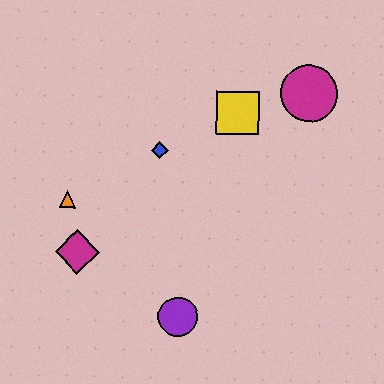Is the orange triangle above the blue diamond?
No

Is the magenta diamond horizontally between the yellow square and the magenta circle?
No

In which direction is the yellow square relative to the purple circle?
The yellow square is above the purple circle.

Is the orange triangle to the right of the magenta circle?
No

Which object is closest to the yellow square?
The magenta circle is closest to the yellow square.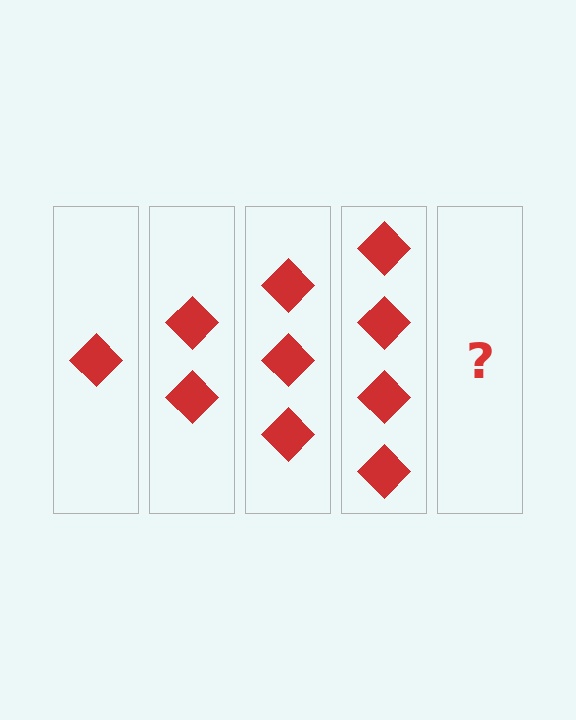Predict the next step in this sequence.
The next step is 5 diamonds.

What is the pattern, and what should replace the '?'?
The pattern is that each step adds one more diamond. The '?' should be 5 diamonds.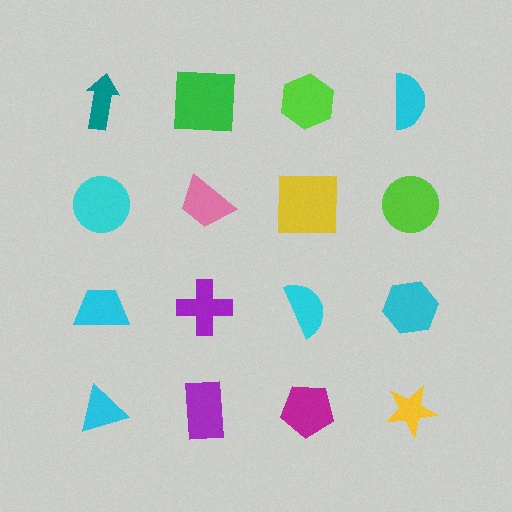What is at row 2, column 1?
A cyan circle.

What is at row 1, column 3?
A lime hexagon.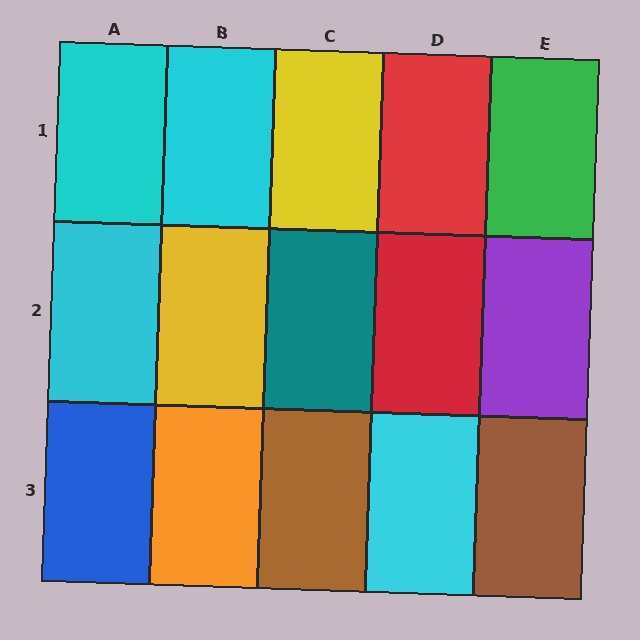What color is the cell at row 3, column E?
Brown.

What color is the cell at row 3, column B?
Orange.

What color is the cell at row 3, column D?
Cyan.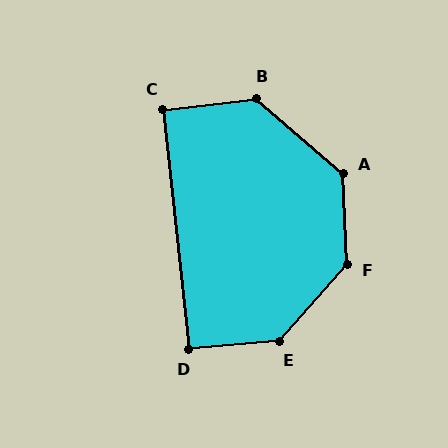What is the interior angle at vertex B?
Approximately 132 degrees (obtuse).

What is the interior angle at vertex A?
Approximately 133 degrees (obtuse).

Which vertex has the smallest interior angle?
C, at approximately 91 degrees.